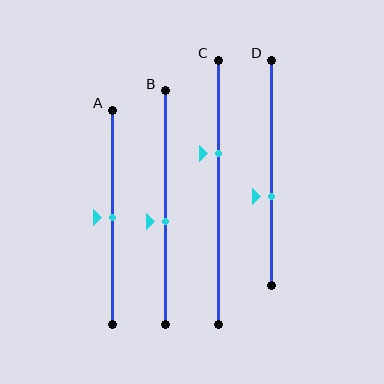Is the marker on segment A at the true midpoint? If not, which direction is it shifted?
Yes, the marker on segment A is at the true midpoint.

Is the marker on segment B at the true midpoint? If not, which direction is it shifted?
No, the marker on segment B is shifted downward by about 6% of the segment length.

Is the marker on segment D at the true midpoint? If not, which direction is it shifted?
No, the marker on segment D is shifted downward by about 11% of the segment length.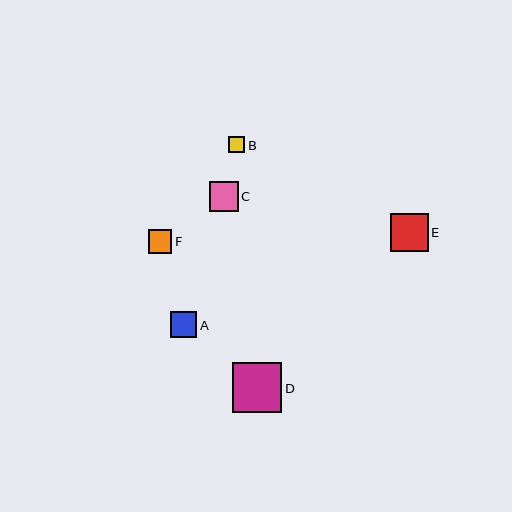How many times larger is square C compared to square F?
Square C is approximately 1.2 times the size of square F.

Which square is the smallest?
Square B is the smallest with a size of approximately 16 pixels.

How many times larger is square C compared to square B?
Square C is approximately 1.9 times the size of square B.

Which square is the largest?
Square D is the largest with a size of approximately 49 pixels.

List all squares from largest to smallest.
From largest to smallest: D, E, C, A, F, B.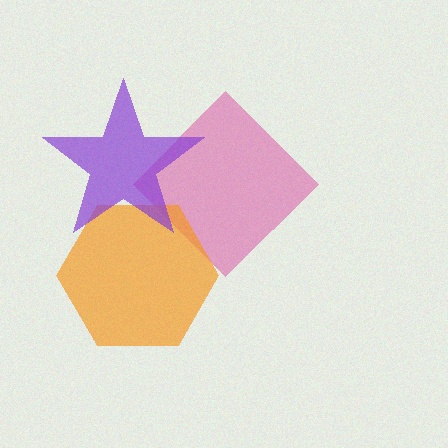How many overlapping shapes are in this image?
There are 3 overlapping shapes in the image.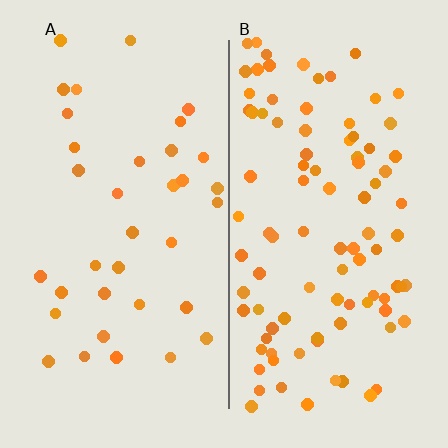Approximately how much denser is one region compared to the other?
Approximately 2.7× — region B over region A.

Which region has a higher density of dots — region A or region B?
B (the right).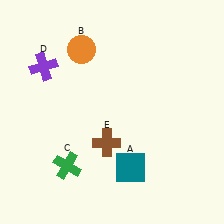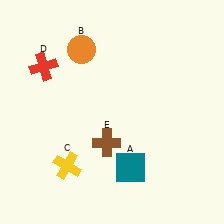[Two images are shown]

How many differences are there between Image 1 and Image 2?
There are 2 differences between the two images.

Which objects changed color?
C changed from green to yellow. D changed from purple to red.